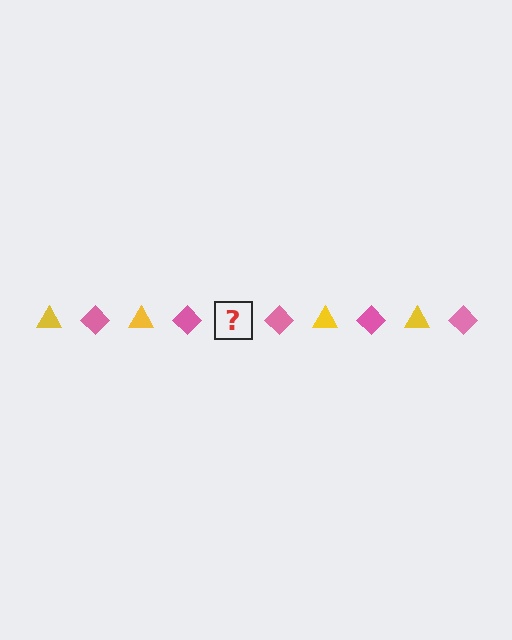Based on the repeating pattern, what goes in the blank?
The blank should be a yellow triangle.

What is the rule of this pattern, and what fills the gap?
The rule is that the pattern alternates between yellow triangle and pink diamond. The gap should be filled with a yellow triangle.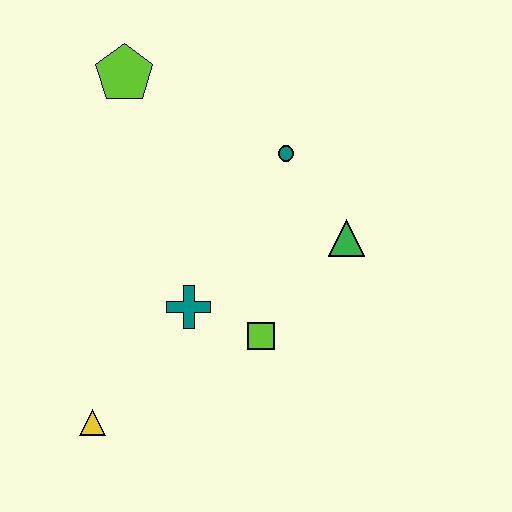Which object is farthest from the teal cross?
The lime pentagon is farthest from the teal cross.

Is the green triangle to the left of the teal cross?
No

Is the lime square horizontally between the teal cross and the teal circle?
Yes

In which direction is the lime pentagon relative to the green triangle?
The lime pentagon is to the left of the green triangle.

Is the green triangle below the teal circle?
Yes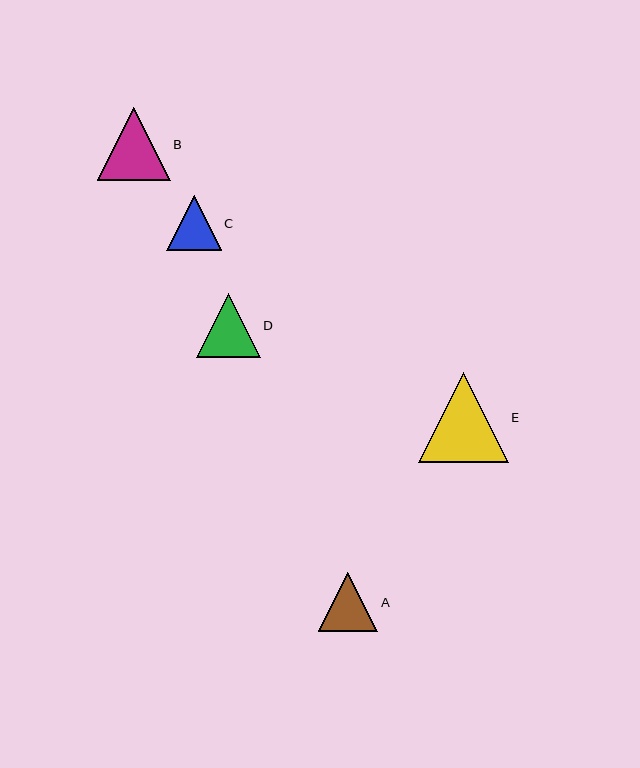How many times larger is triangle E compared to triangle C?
Triangle E is approximately 1.6 times the size of triangle C.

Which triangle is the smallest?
Triangle C is the smallest with a size of approximately 55 pixels.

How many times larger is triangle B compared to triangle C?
Triangle B is approximately 1.3 times the size of triangle C.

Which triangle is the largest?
Triangle E is the largest with a size of approximately 90 pixels.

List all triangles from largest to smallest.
From largest to smallest: E, B, D, A, C.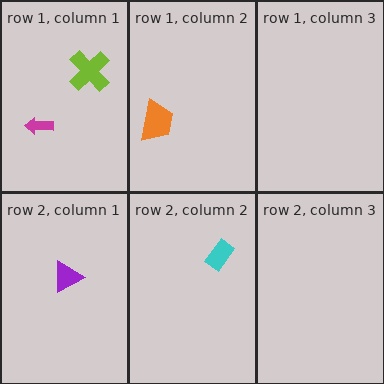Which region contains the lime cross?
The row 1, column 1 region.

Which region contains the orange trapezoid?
The row 1, column 2 region.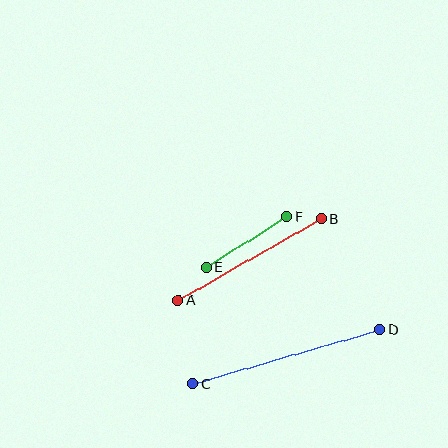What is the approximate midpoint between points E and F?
The midpoint is at approximately (247, 242) pixels.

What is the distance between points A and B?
The distance is approximately 165 pixels.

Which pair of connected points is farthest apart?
Points C and D are farthest apart.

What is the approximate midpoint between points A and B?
The midpoint is at approximately (250, 259) pixels.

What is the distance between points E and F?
The distance is approximately 95 pixels.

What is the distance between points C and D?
The distance is approximately 195 pixels.